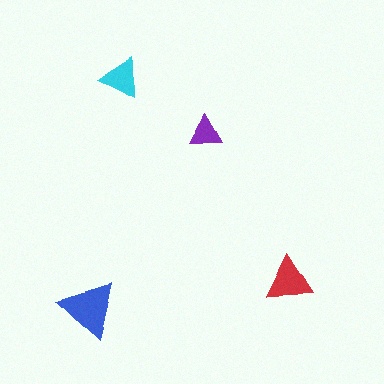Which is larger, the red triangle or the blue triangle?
The blue one.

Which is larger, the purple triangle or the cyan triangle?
The cyan one.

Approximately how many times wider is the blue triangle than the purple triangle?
About 2 times wider.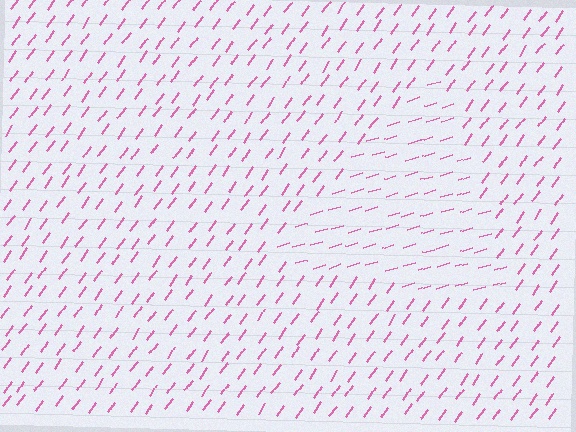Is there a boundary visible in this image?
Yes, there is a texture boundary formed by a change in line orientation.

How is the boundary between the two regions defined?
The boundary is defined purely by a change in line orientation (approximately 38 degrees difference). All lines are the same color and thickness.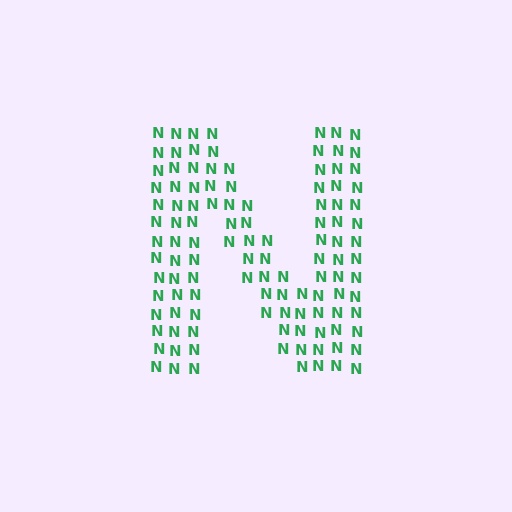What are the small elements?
The small elements are letter N's.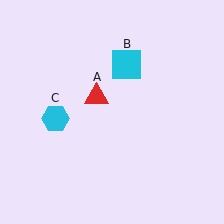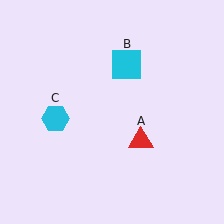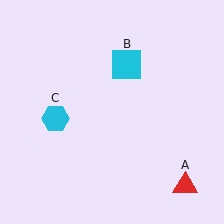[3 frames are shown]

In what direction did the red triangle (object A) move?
The red triangle (object A) moved down and to the right.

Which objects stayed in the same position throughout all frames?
Cyan square (object B) and cyan hexagon (object C) remained stationary.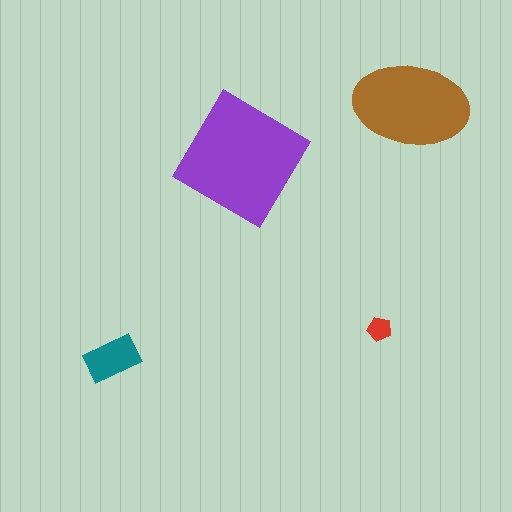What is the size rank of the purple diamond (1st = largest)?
1st.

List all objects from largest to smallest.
The purple diamond, the brown ellipse, the teal rectangle, the red pentagon.